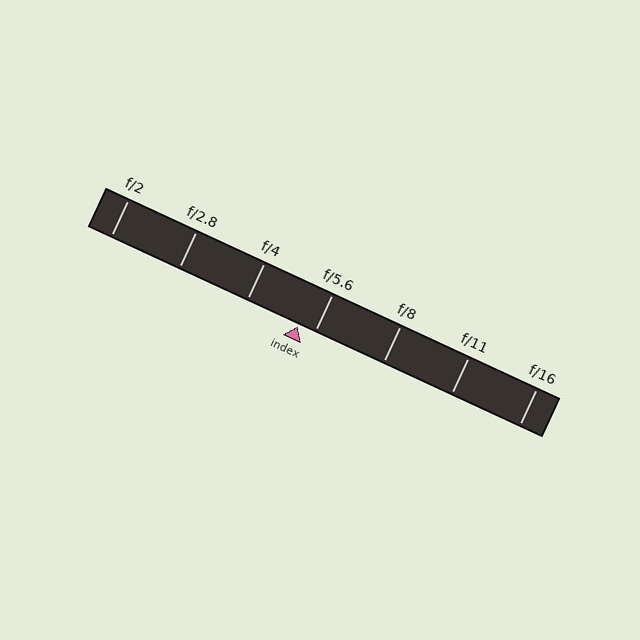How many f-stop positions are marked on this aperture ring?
There are 7 f-stop positions marked.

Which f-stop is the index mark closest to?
The index mark is closest to f/5.6.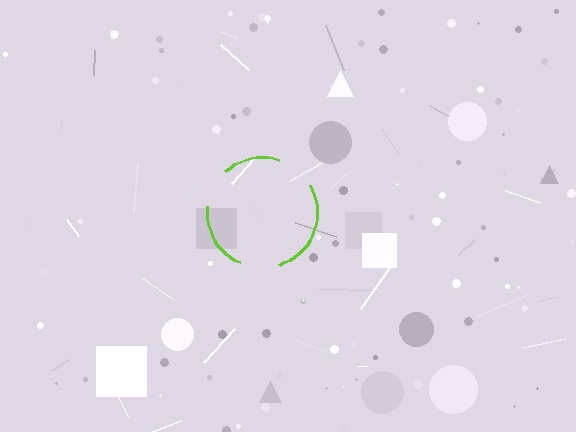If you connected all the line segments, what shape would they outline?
They would outline a circle.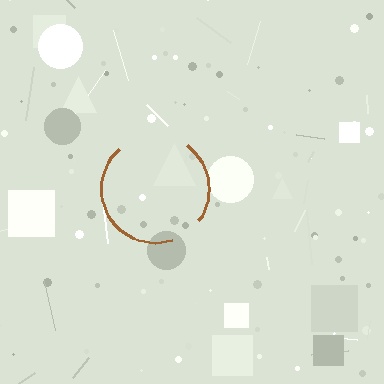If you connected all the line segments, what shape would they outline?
They would outline a circle.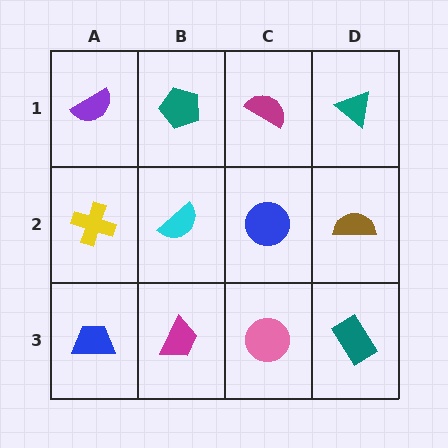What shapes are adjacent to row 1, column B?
A cyan semicircle (row 2, column B), a purple semicircle (row 1, column A), a magenta semicircle (row 1, column C).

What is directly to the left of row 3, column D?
A pink circle.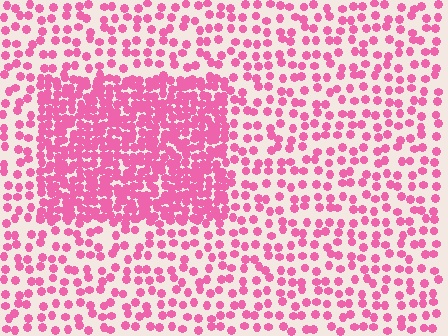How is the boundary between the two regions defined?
The boundary is defined by a change in element density (approximately 2.5x ratio). All elements are the same color, size, and shape.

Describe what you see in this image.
The image contains small pink elements arranged at two different densities. A rectangle-shaped region is visible where the elements are more densely packed than the surrounding area.